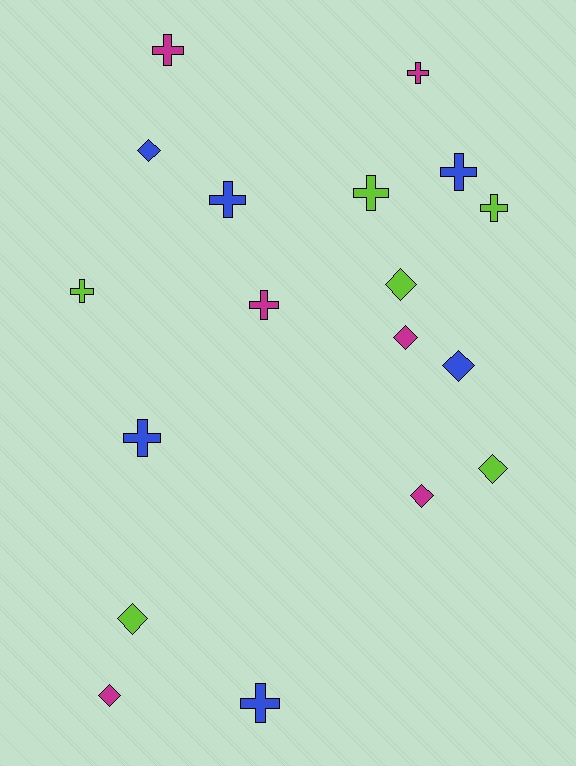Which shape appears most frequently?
Cross, with 10 objects.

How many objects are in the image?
There are 18 objects.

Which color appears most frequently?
Lime, with 6 objects.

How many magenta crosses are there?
There are 3 magenta crosses.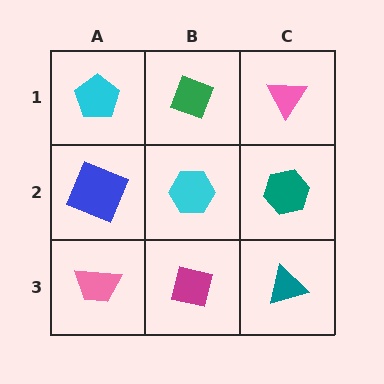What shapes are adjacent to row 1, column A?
A blue square (row 2, column A), a green diamond (row 1, column B).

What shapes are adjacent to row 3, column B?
A cyan hexagon (row 2, column B), a pink trapezoid (row 3, column A), a teal triangle (row 3, column C).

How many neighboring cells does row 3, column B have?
3.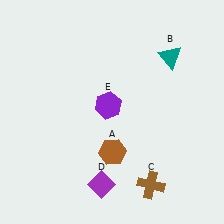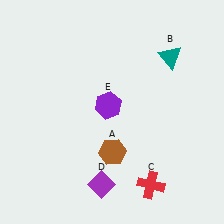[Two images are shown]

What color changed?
The cross (C) changed from brown in Image 1 to red in Image 2.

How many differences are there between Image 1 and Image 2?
There is 1 difference between the two images.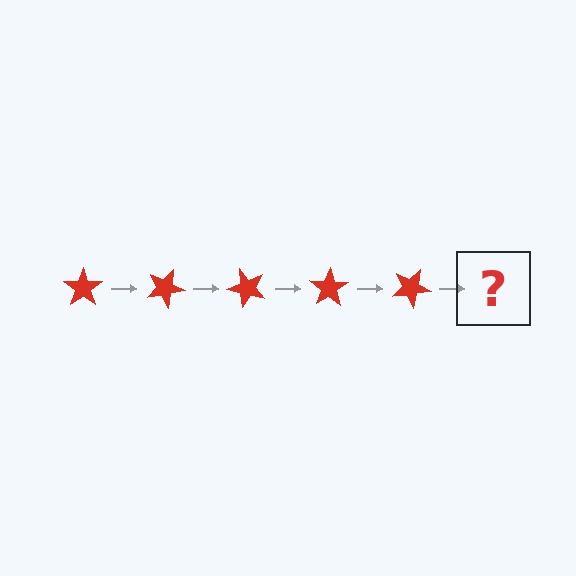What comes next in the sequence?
The next element should be a red star rotated 125 degrees.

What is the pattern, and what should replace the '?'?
The pattern is that the star rotates 25 degrees each step. The '?' should be a red star rotated 125 degrees.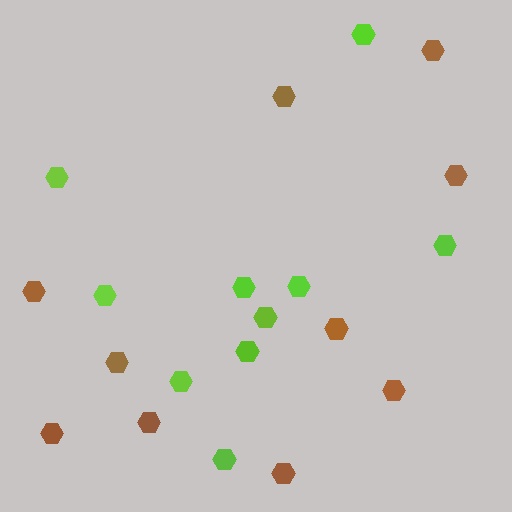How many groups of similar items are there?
There are 2 groups: one group of brown hexagons (10) and one group of lime hexagons (10).